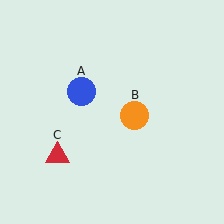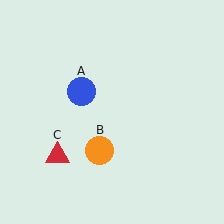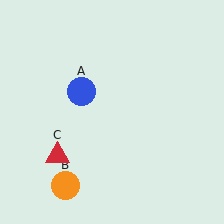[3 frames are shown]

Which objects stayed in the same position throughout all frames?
Blue circle (object A) and red triangle (object C) remained stationary.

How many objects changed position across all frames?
1 object changed position: orange circle (object B).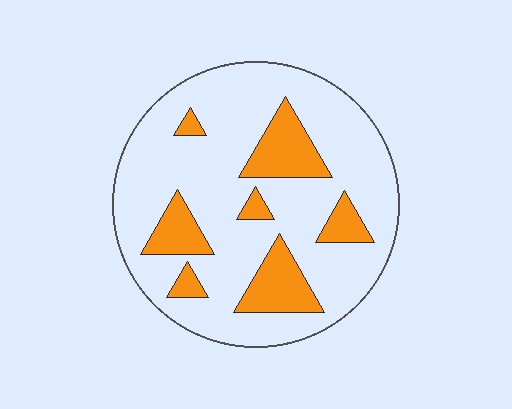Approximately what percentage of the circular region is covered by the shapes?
Approximately 20%.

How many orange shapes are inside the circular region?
7.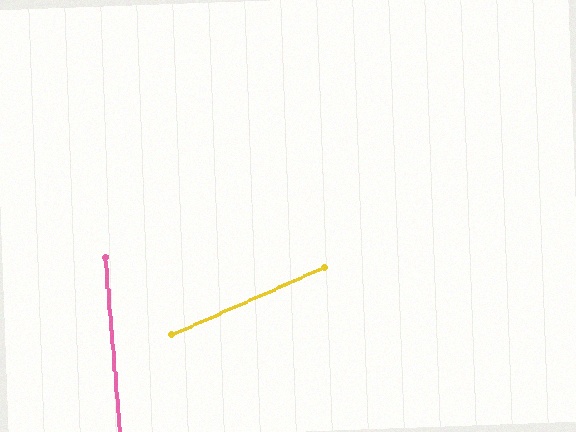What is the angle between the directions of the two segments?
Approximately 71 degrees.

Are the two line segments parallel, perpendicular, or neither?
Neither parallel nor perpendicular — they differ by about 71°.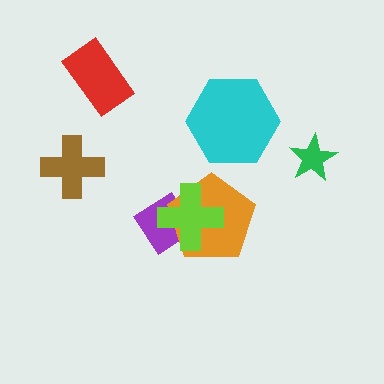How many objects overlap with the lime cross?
2 objects overlap with the lime cross.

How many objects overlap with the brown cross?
0 objects overlap with the brown cross.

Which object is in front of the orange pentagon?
The lime cross is in front of the orange pentagon.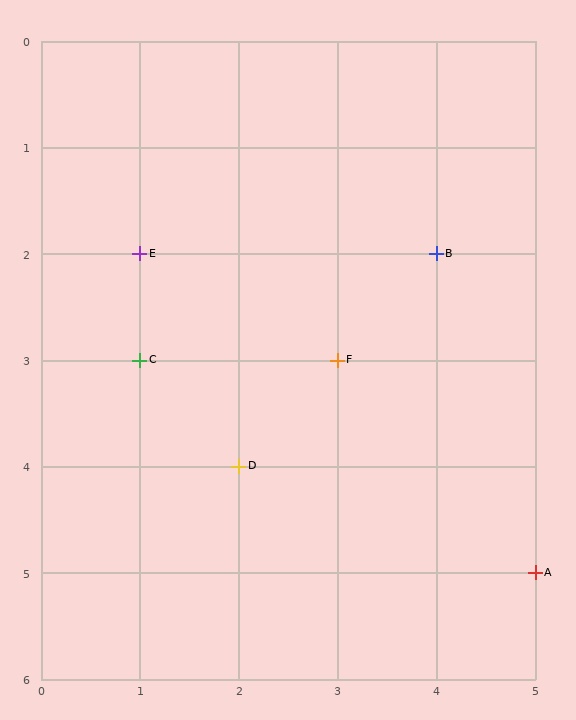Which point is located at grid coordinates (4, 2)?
Point B is at (4, 2).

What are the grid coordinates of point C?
Point C is at grid coordinates (1, 3).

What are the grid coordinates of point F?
Point F is at grid coordinates (3, 3).